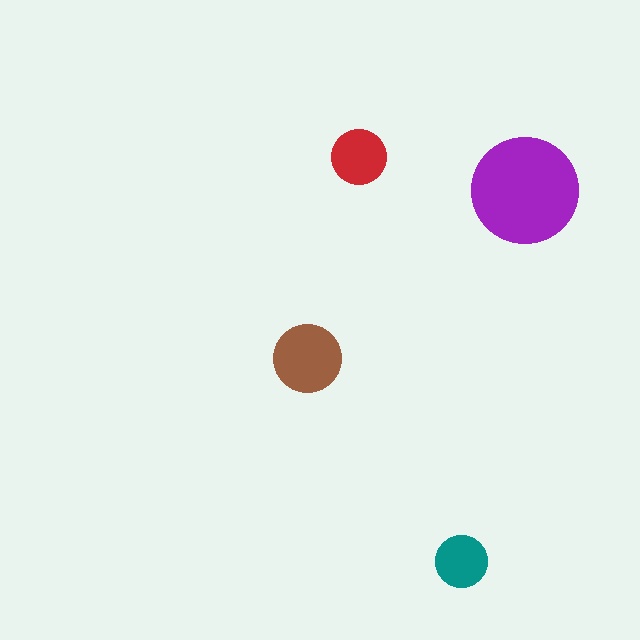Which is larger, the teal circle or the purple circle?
The purple one.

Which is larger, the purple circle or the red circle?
The purple one.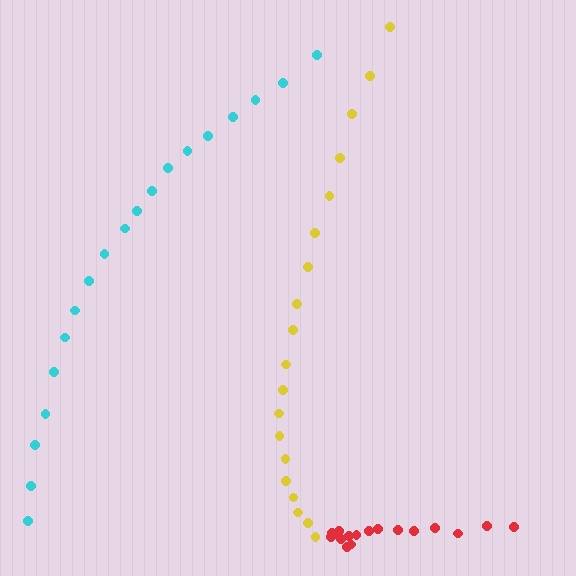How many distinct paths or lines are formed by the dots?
There are 3 distinct paths.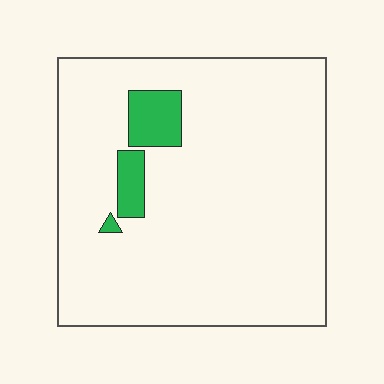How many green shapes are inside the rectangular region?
3.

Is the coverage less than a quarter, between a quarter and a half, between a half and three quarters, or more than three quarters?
Less than a quarter.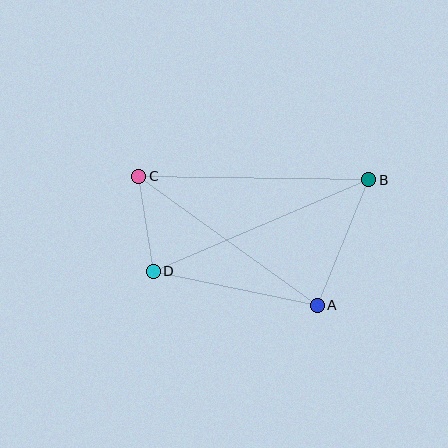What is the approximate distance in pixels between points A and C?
The distance between A and C is approximately 220 pixels.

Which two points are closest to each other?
Points C and D are closest to each other.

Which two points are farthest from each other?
Points B and D are farthest from each other.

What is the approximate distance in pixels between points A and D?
The distance between A and D is approximately 168 pixels.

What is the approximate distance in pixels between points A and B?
The distance between A and B is approximately 136 pixels.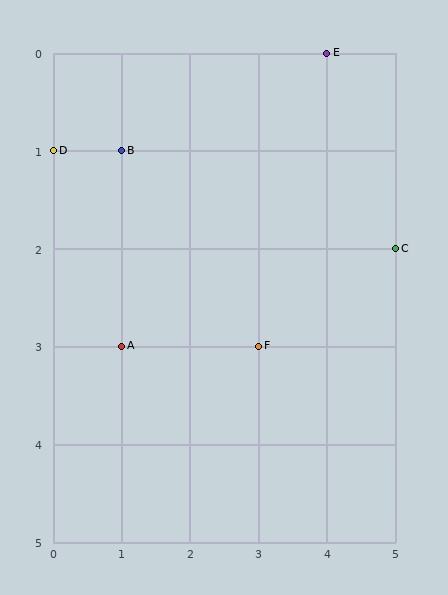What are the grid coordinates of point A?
Point A is at grid coordinates (1, 3).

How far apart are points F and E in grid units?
Points F and E are 1 column and 3 rows apart (about 3.2 grid units diagonally).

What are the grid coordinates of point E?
Point E is at grid coordinates (4, 0).